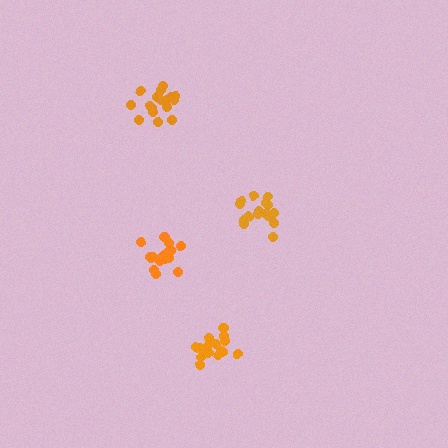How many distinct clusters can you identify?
There are 4 distinct clusters.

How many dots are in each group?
Group 1: 16 dots, Group 2: 18 dots, Group 3: 17 dots, Group 4: 20 dots (71 total).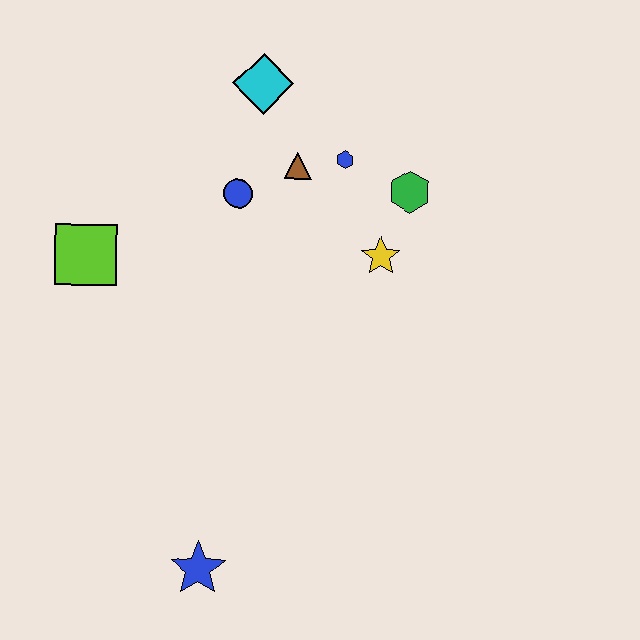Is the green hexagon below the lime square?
No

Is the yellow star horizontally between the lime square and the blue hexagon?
No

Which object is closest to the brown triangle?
The blue hexagon is closest to the brown triangle.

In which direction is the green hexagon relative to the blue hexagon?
The green hexagon is to the right of the blue hexagon.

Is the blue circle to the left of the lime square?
No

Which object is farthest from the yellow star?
The blue star is farthest from the yellow star.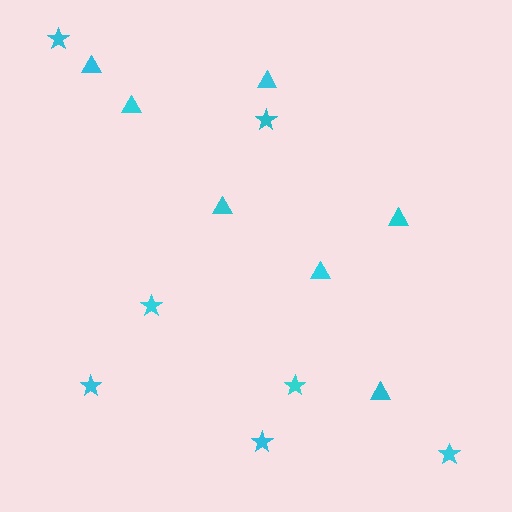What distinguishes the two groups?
There are 2 groups: one group of stars (7) and one group of triangles (7).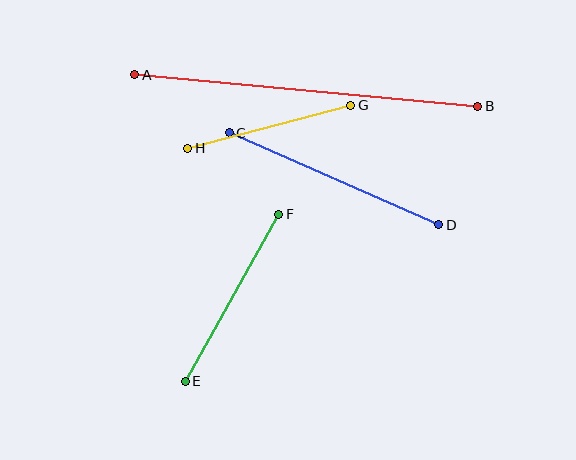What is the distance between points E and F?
The distance is approximately 191 pixels.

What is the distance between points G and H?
The distance is approximately 168 pixels.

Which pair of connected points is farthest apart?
Points A and B are farthest apart.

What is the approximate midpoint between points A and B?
The midpoint is at approximately (306, 90) pixels.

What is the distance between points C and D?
The distance is approximately 229 pixels.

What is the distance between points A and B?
The distance is approximately 345 pixels.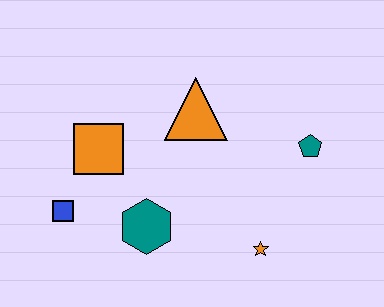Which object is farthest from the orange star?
The blue square is farthest from the orange star.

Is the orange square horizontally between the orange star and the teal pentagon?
No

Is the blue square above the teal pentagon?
No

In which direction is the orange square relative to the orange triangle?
The orange square is to the left of the orange triangle.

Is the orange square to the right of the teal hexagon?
No